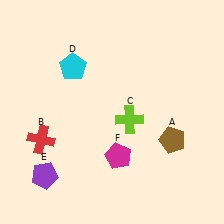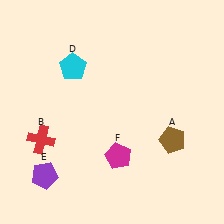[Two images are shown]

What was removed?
The lime cross (C) was removed in Image 2.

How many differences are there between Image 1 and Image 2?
There is 1 difference between the two images.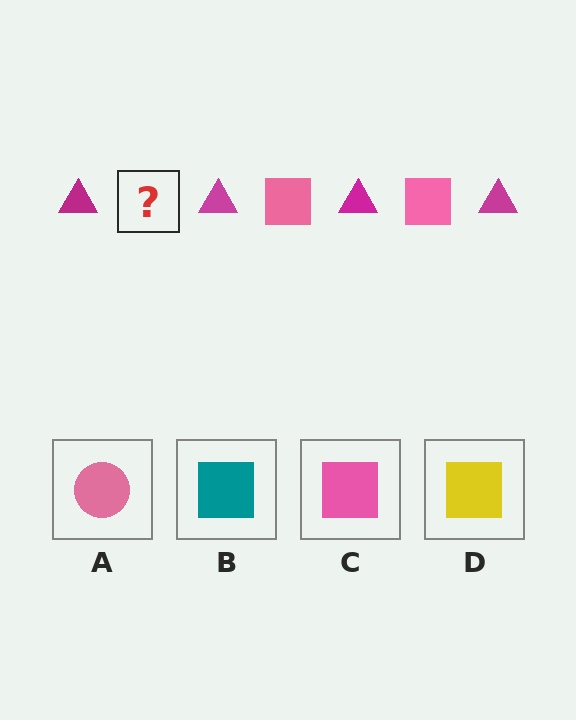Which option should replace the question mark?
Option C.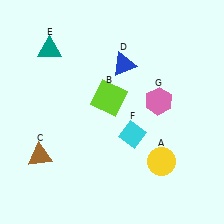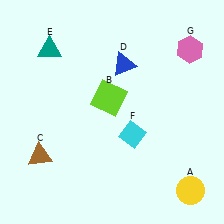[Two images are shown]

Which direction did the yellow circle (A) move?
The yellow circle (A) moved right.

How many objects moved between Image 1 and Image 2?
2 objects moved between the two images.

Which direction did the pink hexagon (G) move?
The pink hexagon (G) moved up.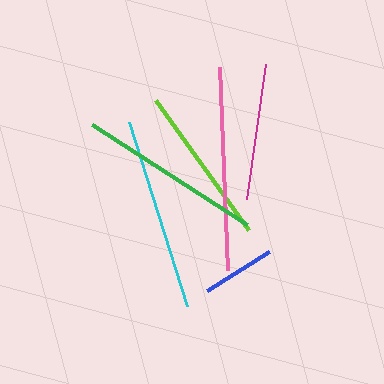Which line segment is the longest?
The pink line is the longest at approximately 204 pixels.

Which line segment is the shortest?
The blue line is the shortest at approximately 73 pixels.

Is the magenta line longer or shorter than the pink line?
The pink line is longer than the magenta line.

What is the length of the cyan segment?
The cyan segment is approximately 193 pixels long.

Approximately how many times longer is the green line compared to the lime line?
The green line is approximately 1.2 times the length of the lime line.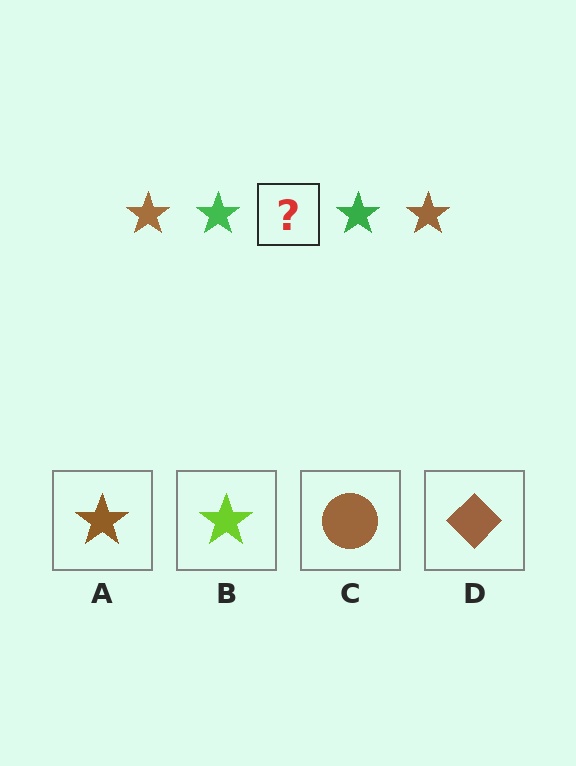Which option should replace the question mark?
Option A.